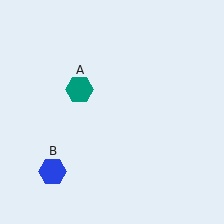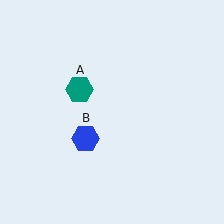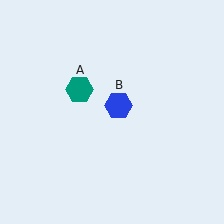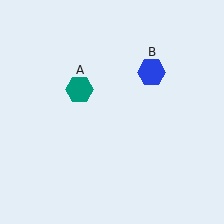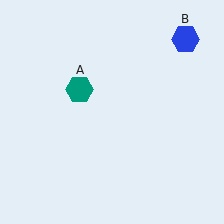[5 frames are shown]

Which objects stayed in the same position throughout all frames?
Teal hexagon (object A) remained stationary.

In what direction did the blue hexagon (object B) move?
The blue hexagon (object B) moved up and to the right.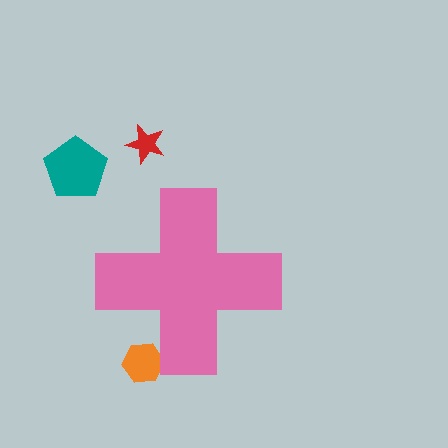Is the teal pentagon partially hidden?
No, the teal pentagon is fully visible.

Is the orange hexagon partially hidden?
Yes, the orange hexagon is partially hidden behind the pink cross.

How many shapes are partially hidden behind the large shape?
1 shape is partially hidden.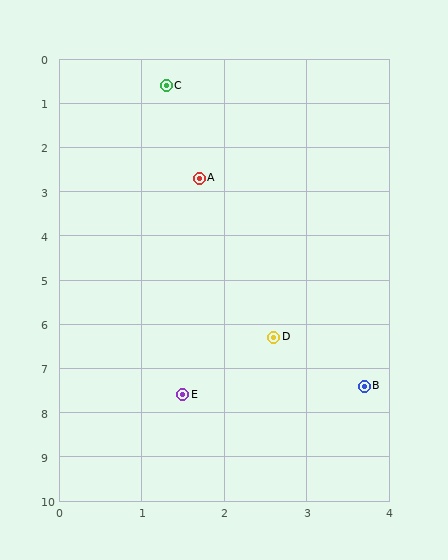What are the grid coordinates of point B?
Point B is at approximately (3.7, 7.4).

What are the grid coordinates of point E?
Point E is at approximately (1.5, 7.6).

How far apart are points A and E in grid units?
Points A and E are about 4.9 grid units apart.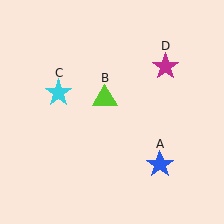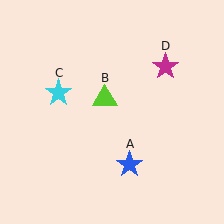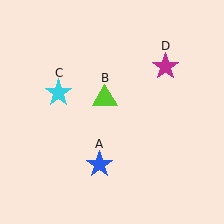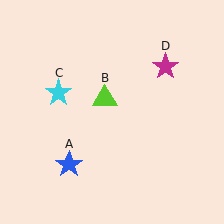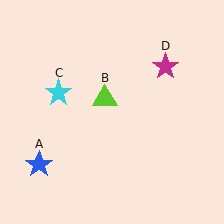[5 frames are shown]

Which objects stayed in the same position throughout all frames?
Lime triangle (object B) and cyan star (object C) and magenta star (object D) remained stationary.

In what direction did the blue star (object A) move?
The blue star (object A) moved left.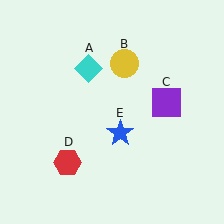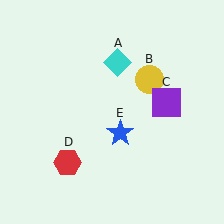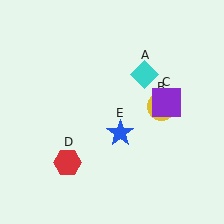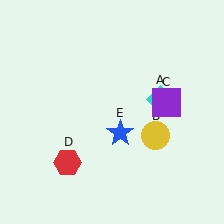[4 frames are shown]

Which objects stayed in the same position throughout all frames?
Purple square (object C) and red hexagon (object D) and blue star (object E) remained stationary.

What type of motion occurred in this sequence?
The cyan diamond (object A), yellow circle (object B) rotated clockwise around the center of the scene.